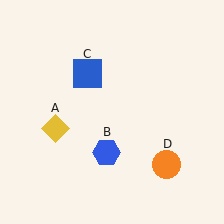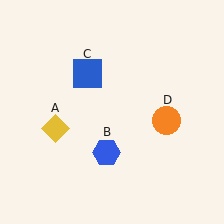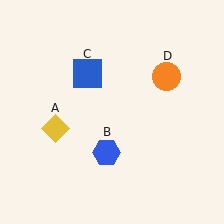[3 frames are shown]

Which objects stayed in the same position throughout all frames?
Yellow diamond (object A) and blue hexagon (object B) and blue square (object C) remained stationary.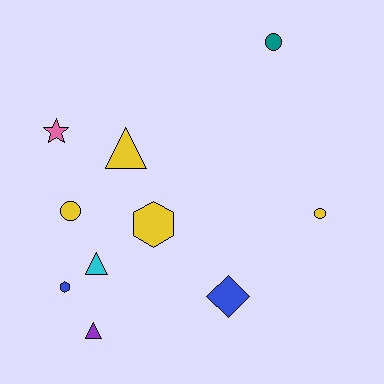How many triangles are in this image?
There are 3 triangles.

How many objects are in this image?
There are 10 objects.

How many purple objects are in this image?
There is 1 purple object.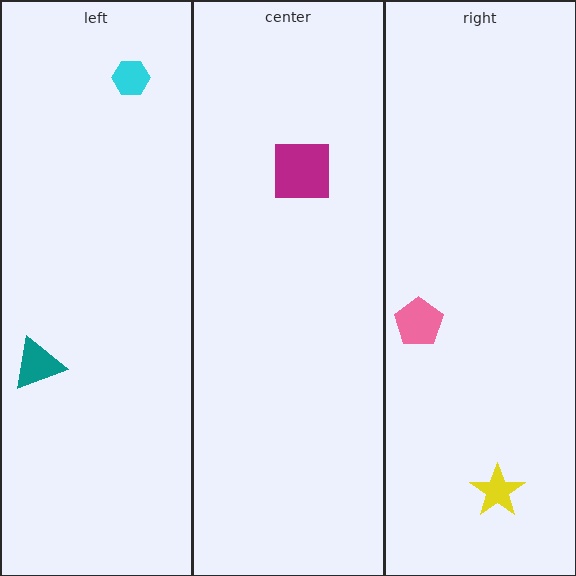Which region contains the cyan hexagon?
The left region.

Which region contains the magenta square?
The center region.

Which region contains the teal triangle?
The left region.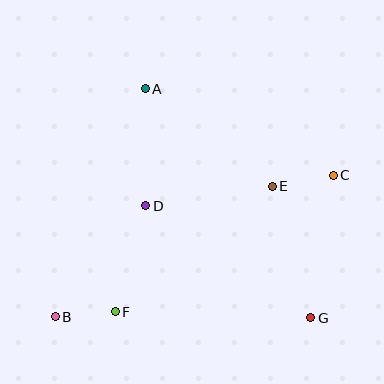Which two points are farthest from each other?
Points B and C are farthest from each other.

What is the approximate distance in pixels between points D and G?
The distance between D and G is approximately 200 pixels.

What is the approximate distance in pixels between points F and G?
The distance between F and G is approximately 196 pixels.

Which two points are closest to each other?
Points B and F are closest to each other.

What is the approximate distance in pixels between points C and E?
The distance between C and E is approximately 62 pixels.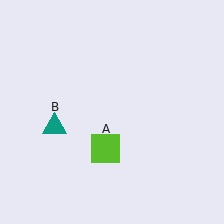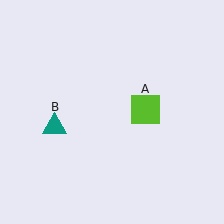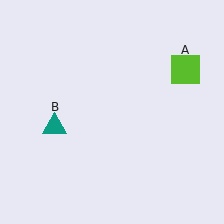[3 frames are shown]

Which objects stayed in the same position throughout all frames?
Teal triangle (object B) remained stationary.